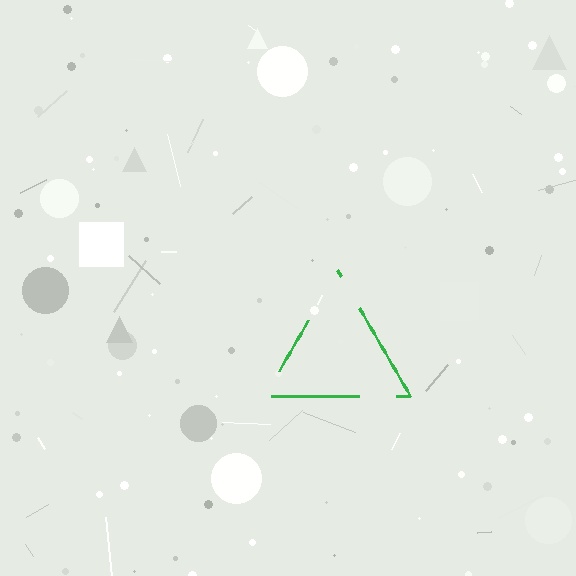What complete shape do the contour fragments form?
The contour fragments form a triangle.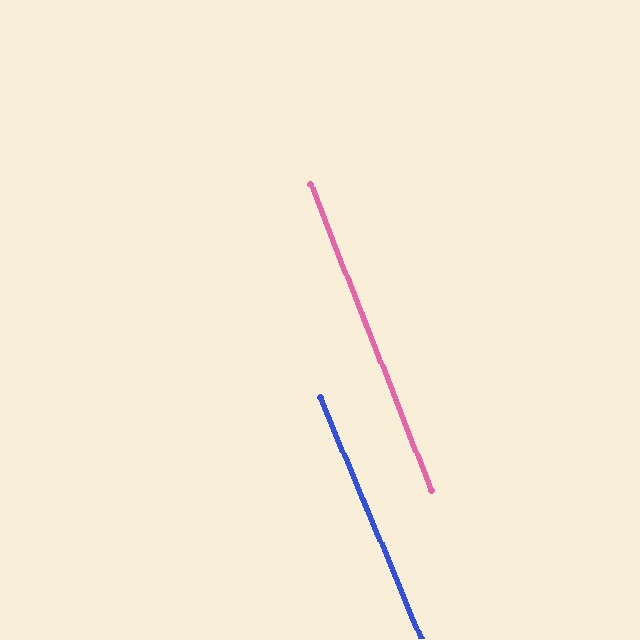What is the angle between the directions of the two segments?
Approximately 1 degree.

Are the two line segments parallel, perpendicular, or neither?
Parallel — their directions differ by only 1.4°.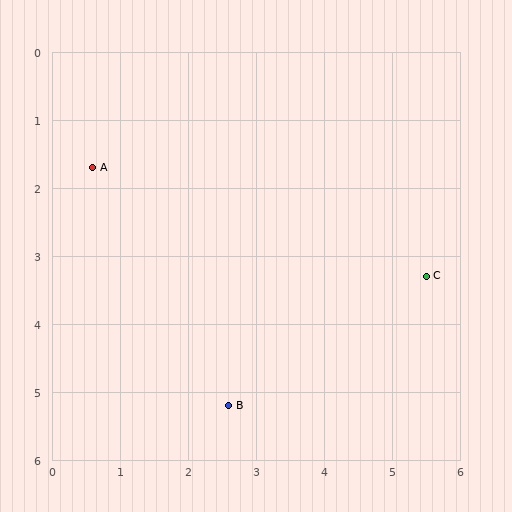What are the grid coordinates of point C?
Point C is at approximately (5.5, 3.3).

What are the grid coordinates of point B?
Point B is at approximately (2.6, 5.2).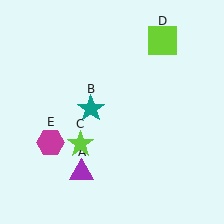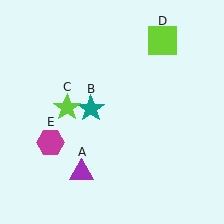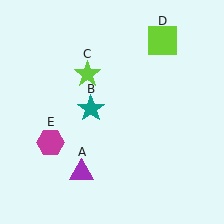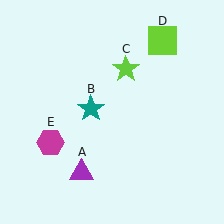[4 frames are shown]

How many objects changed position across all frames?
1 object changed position: lime star (object C).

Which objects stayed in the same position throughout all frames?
Purple triangle (object A) and teal star (object B) and lime square (object D) and magenta hexagon (object E) remained stationary.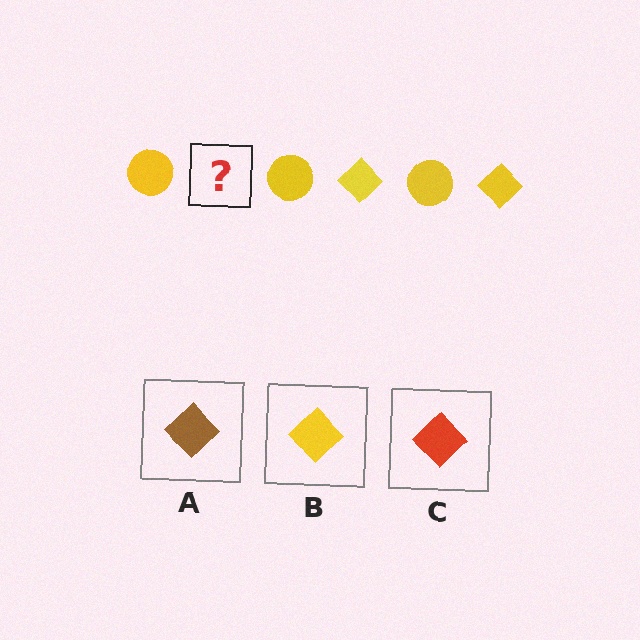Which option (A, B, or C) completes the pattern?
B.